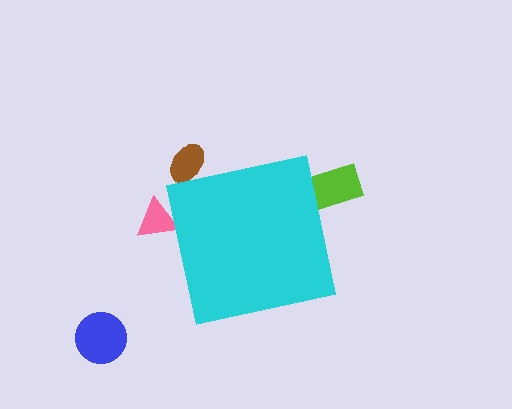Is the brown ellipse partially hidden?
Yes, the brown ellipse is partially hidden behind the cyan square.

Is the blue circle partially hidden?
No, the blue circle is fully visible.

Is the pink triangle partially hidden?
Yes, the pink triangle is partially hidden behind the cyan square.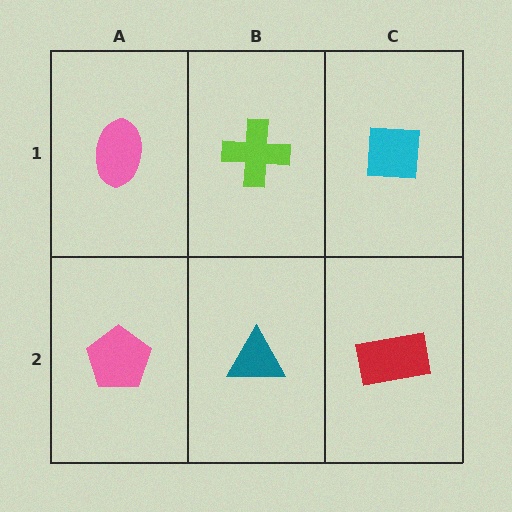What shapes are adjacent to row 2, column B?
A lime cross (row 1, column B), a pink pentagon (row 2, column A), a red rectangle (row 2, column C).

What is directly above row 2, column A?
A pink ellipse.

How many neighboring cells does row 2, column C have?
2.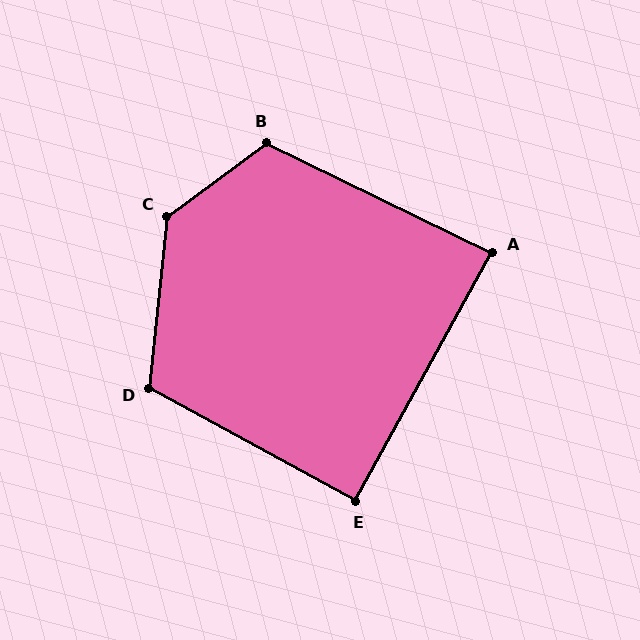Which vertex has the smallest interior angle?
A, at approximately 87 degrees.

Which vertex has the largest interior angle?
C, at approximately 133 degrees.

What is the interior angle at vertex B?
Approximately 118 degrees (obtuse).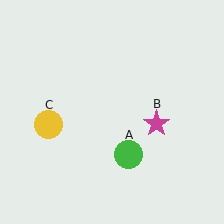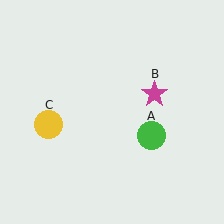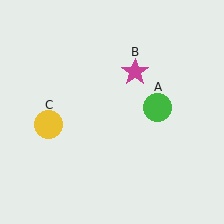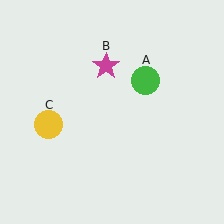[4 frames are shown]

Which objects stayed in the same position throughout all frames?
Yellow circle (object C) remained stationary.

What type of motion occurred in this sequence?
The green circle (object A), magenta star (object B) rotated counterclockwise around the center of the scene.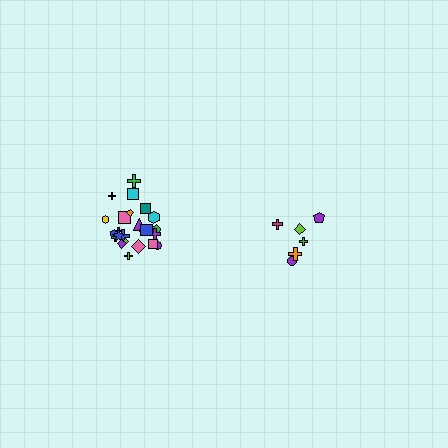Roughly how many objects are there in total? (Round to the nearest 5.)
Roughly 30 objects in total.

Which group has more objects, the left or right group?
The left group.